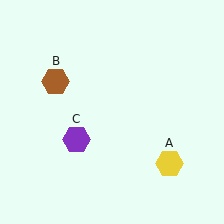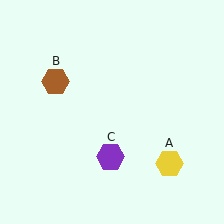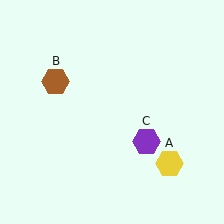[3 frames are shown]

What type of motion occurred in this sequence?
The purple hexagon (object C) rotated counterclockwise around the center of the scene.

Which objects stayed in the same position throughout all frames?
Yellow hexagon (object A) and brown hexagon (object B) remained stationary.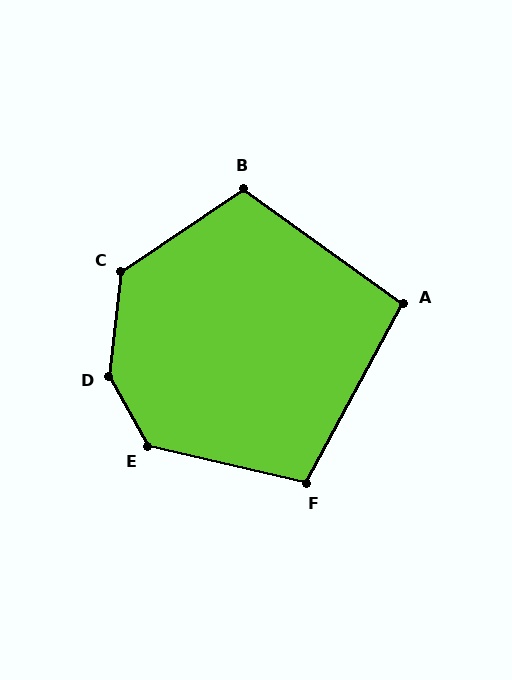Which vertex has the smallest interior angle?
A, at approximately 97 degrees.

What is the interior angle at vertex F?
Approximately 105 degrees (obtuse).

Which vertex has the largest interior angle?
D, at approximately 144 degrees.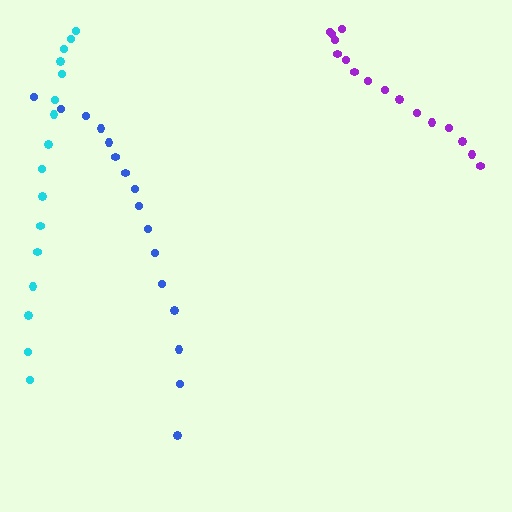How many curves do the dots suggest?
There are 3 distinct paths.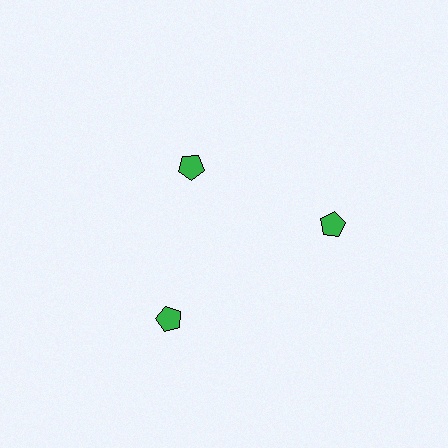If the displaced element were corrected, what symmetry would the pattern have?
It would have 3-fold rotational symmetry — the pattern would map onto itself every 120 degrees.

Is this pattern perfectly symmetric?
No. The 3 green pentagons are arranged in a ring, but one element near the 11 o'clock position is pulled inward toward the center, breaking the 3-fold rotational symmetry.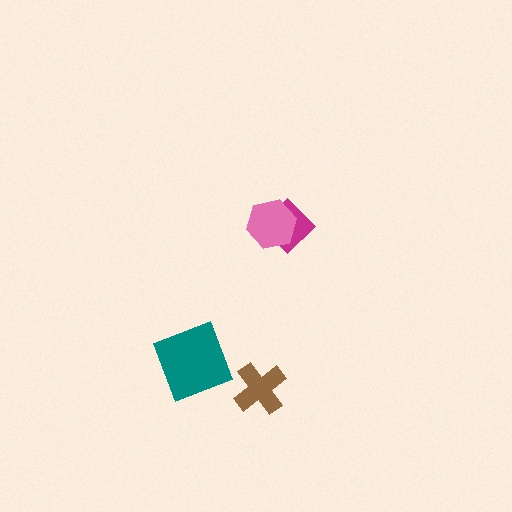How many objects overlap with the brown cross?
0 objects overlap with the brown cross.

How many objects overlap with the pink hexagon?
1 object overlaps with the pink hexagon.